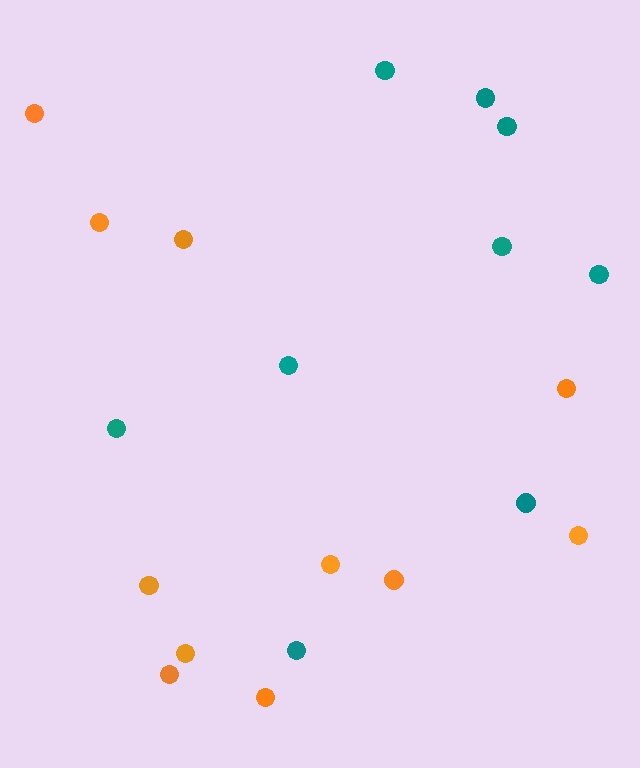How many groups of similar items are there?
There are 2 groups: one group of orange circles (11) and one group of teal circles (9).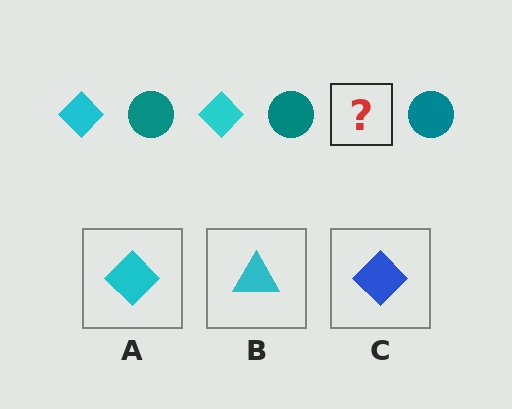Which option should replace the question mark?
Option A.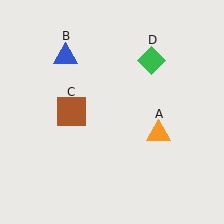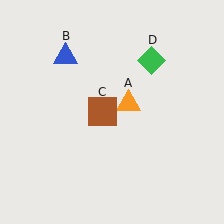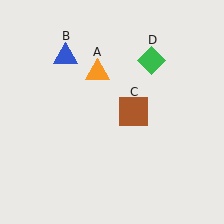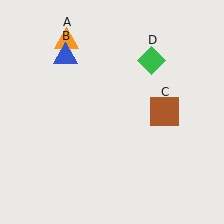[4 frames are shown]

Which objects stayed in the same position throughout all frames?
Blue triangle (object B) and green diamond (object D) remained stationary.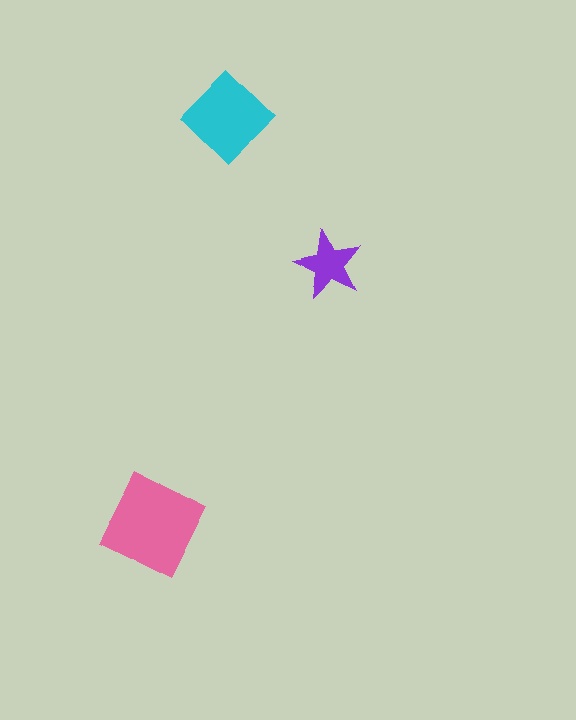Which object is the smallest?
The purple star.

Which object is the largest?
The pink square.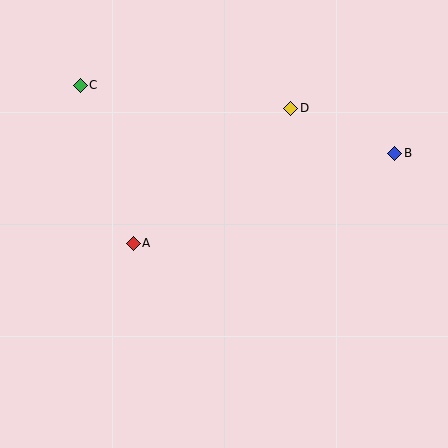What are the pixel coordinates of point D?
Point D is at (291, 108).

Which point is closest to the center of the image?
Point A at (133, 243) is closest to the center.